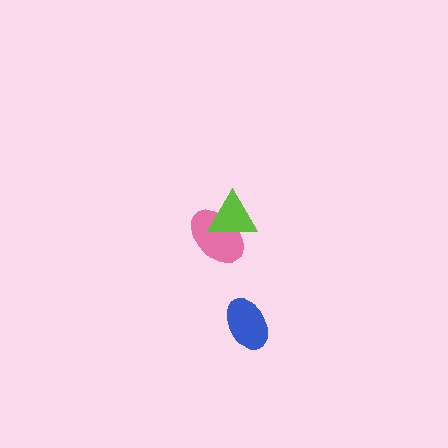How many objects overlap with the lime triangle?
1 object overlaps with the lime triangle.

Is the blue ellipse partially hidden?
No, no other shape covers it.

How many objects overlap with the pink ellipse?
1 object overlaps with the pink ellipse.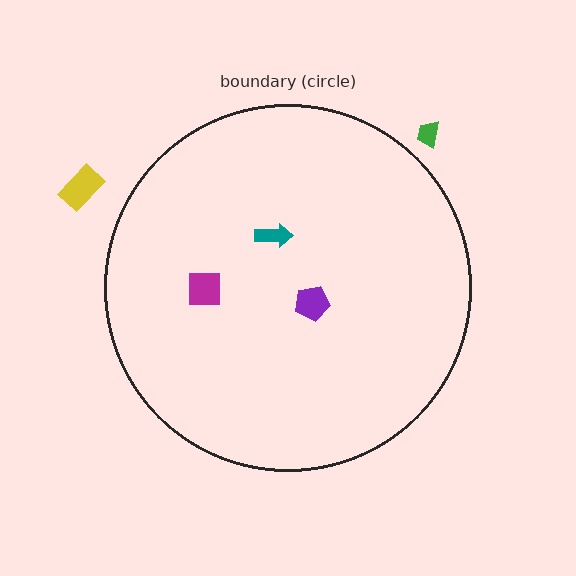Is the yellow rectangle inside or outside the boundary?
Outside.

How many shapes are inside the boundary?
3 inside, 2 outside.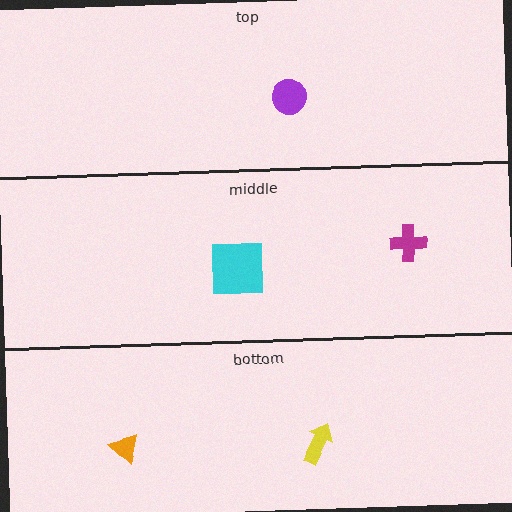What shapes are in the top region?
The purple circle.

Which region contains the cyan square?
The middle region.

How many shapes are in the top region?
1.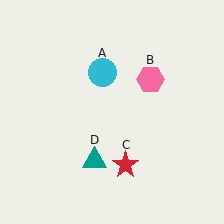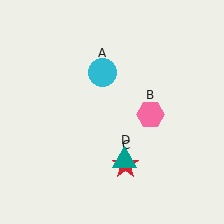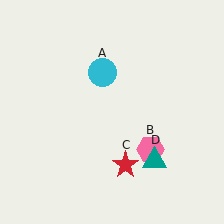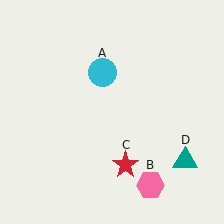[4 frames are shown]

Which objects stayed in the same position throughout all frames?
Cyan circle (object A) and red star (object C) remained stationary.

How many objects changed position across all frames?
2 objects changed position: pink hexagon (object B), teal triangle (object D).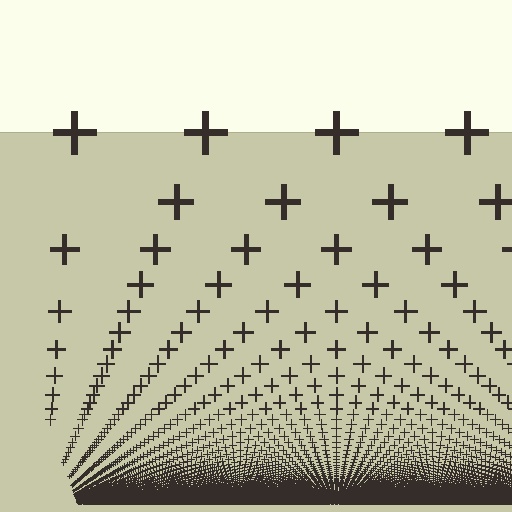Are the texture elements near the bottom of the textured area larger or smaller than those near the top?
Smaller. The gradient is inverted — elements near the bottom are smaller and denser.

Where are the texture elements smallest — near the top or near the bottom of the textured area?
Near the bottom.